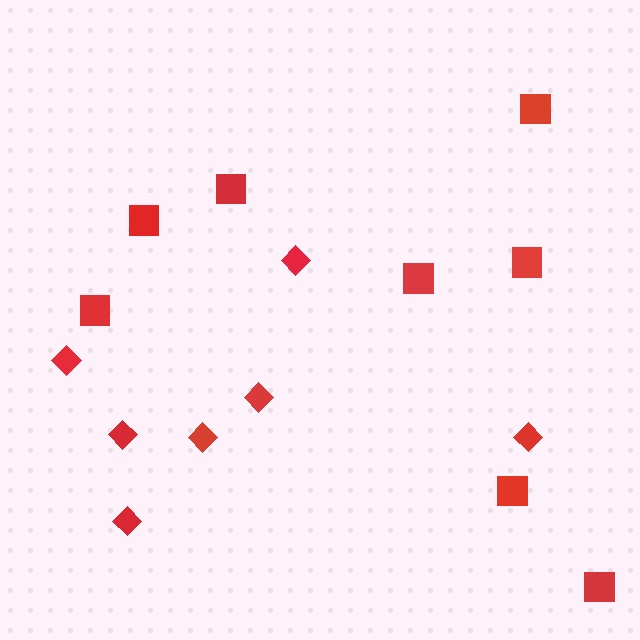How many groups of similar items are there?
There are 2 groups: one group of diamonds (7) and one group of squares (8).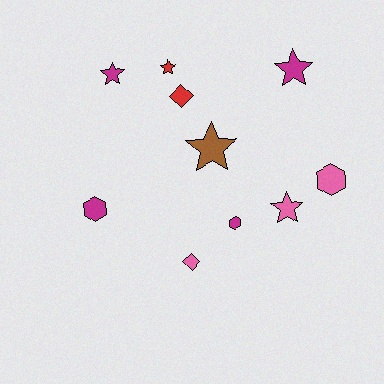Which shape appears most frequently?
Star, with 5 objects.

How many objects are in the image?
There are 10 objects.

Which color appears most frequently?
Magenta, with 4 objects.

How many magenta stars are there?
There are 2 magenta stars.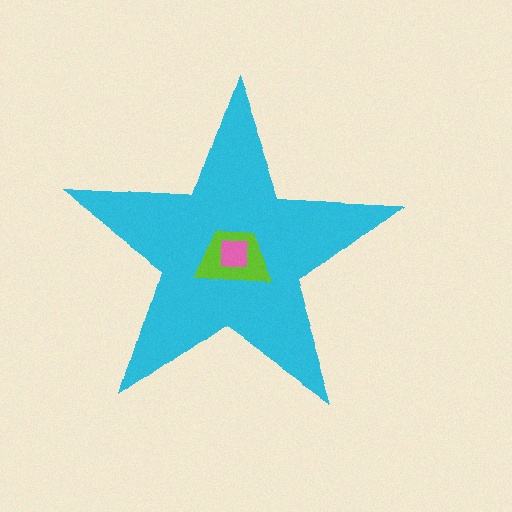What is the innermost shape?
The pink square.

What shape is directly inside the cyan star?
The lime trapezoid.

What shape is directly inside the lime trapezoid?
The pink square.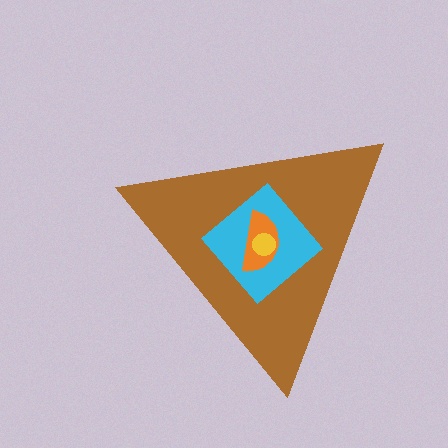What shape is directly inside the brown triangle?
The cyan diamond.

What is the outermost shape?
The brown triangle.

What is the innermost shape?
The yellow circle.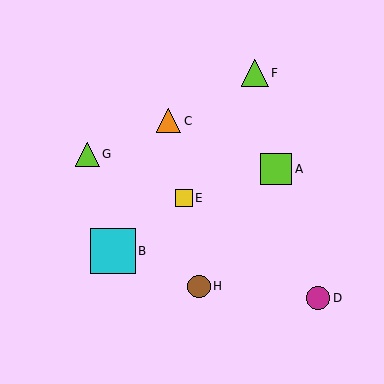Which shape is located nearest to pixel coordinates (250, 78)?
The lime triangle (labeled F) at (255, 73) is nearest to that location.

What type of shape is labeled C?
Shape C is an orange triangle.